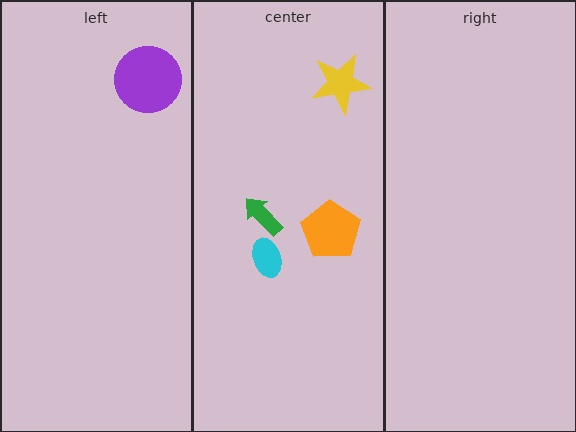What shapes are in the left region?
The purple circle.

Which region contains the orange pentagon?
The center region.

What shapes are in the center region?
The cyan ellipse, the green arrow, the orange pentagon, the yellow star.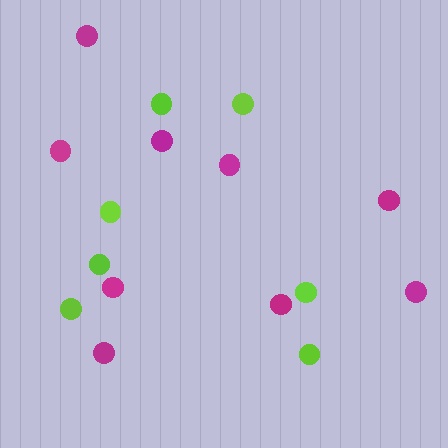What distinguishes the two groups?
There are 2 groups: one group of magenta circles (9) and one group of lime circles (7).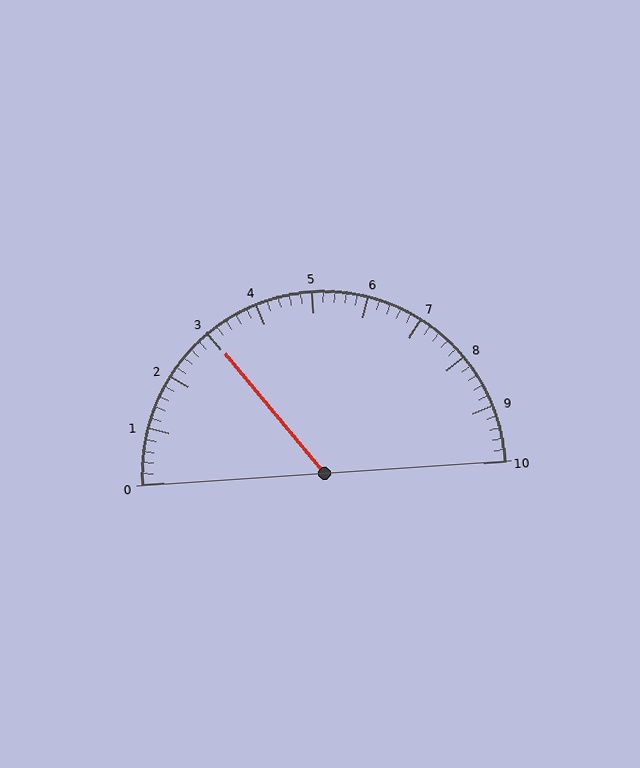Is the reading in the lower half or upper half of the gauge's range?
The reading is in the lower half of the range (0 to 10).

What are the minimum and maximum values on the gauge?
The gauge ranges from 0 to 10.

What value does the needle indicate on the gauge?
The needle indicates approximately 3.0.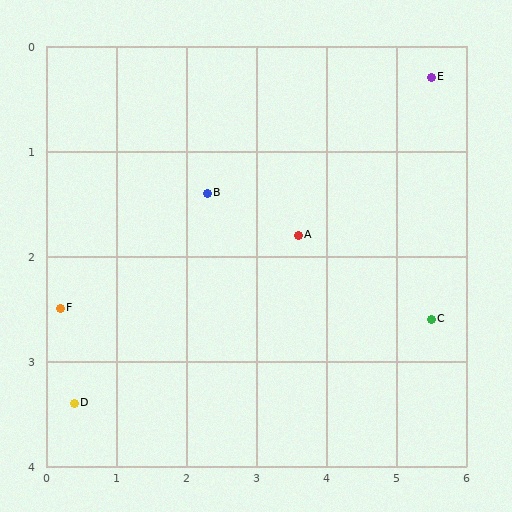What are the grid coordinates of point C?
Point C is at approximately (5.5, 2.6).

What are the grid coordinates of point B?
Point B is at approximately (2.3, 1.4).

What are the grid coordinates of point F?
Point F is at approximately (0.2, 2.5).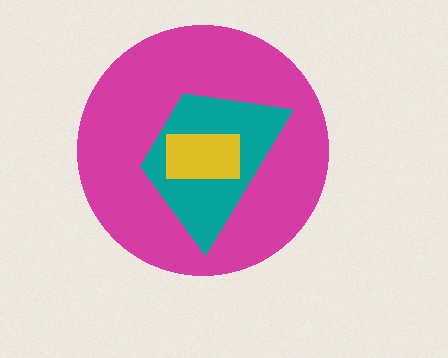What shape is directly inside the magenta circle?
The teal trapezoid.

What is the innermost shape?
The yellow rectangle.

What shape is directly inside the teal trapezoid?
The yellow rectangle.